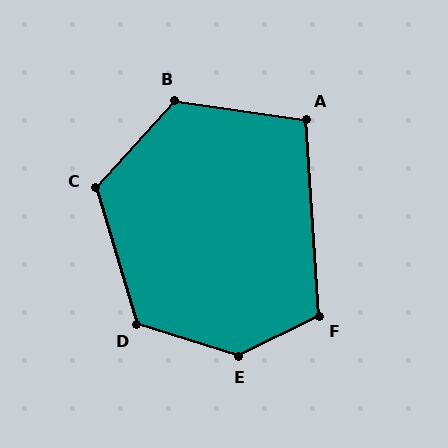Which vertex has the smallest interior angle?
A, at approximately 102 degrees.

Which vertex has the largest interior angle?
E, at approximately 137 degrees.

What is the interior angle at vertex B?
Approximately 124 degrees (obtuse).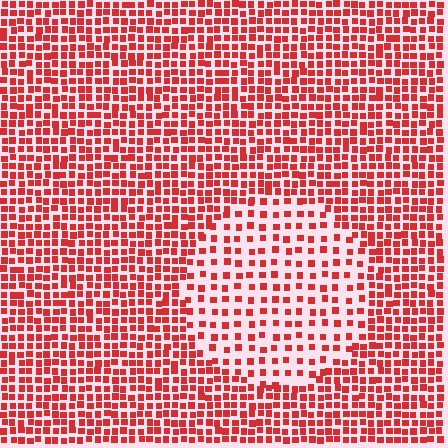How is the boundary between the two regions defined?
The boundary is defined by a change in element density (approximately 2.1x ratio). All elements are the same color, size, and shape.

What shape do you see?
I see a circle.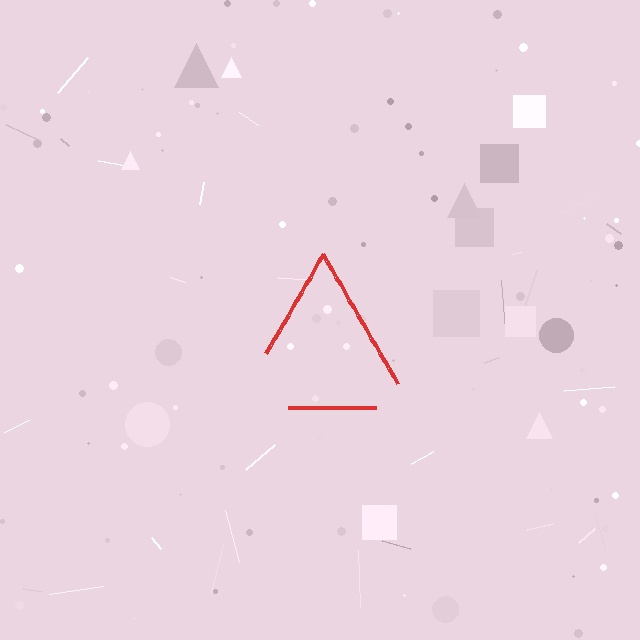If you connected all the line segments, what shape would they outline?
They would outline a triangle.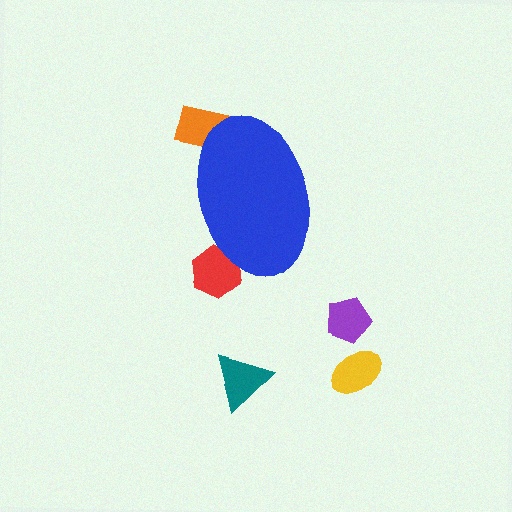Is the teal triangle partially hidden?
No, the teal triangle is fully visible.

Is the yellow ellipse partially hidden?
No, the yellow ellipse is fully visible.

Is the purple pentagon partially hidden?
No, the purple pentagon is fully visible.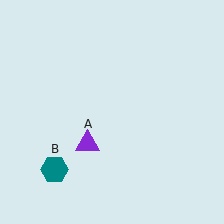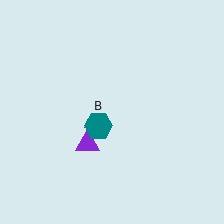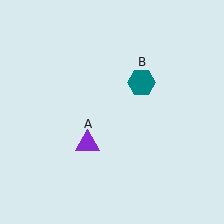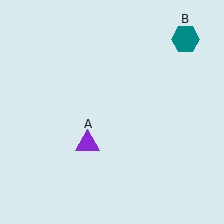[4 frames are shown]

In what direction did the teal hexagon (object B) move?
The teal hexagon (object B) moved up and to the right.